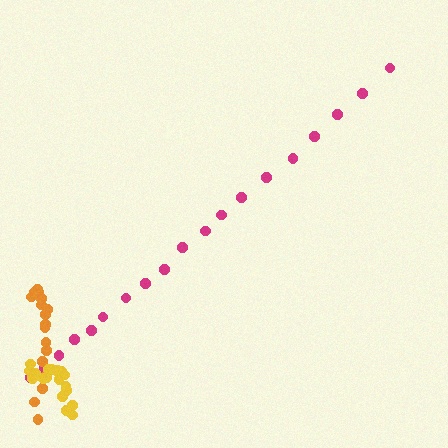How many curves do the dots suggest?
There are 3 distinct paths.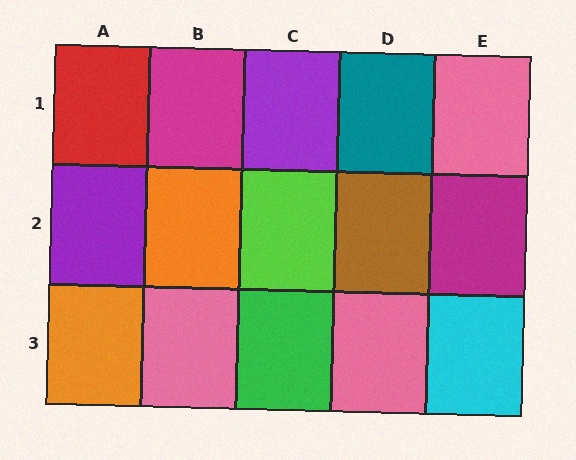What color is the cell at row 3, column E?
Cyan.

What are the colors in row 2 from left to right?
Purple, orange, lime, brown, magenta.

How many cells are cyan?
1 cell is cyan.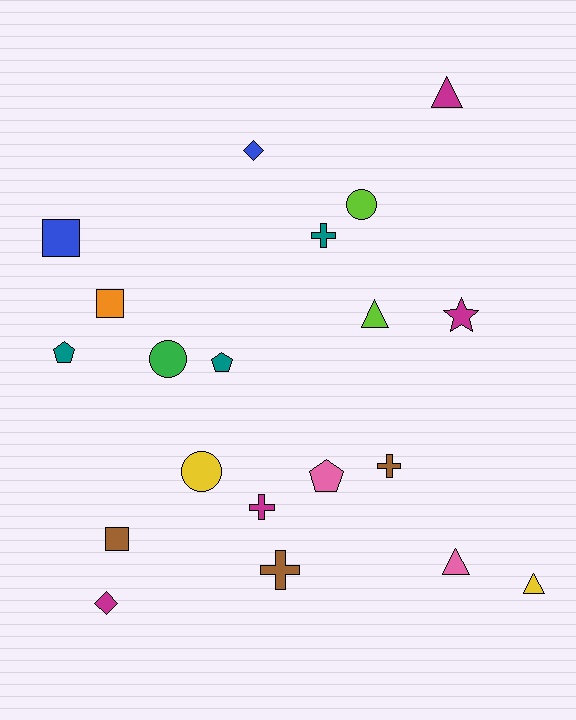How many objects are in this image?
There are 20 objects.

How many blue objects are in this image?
There are 2 blue objects.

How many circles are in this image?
There are 3 circles.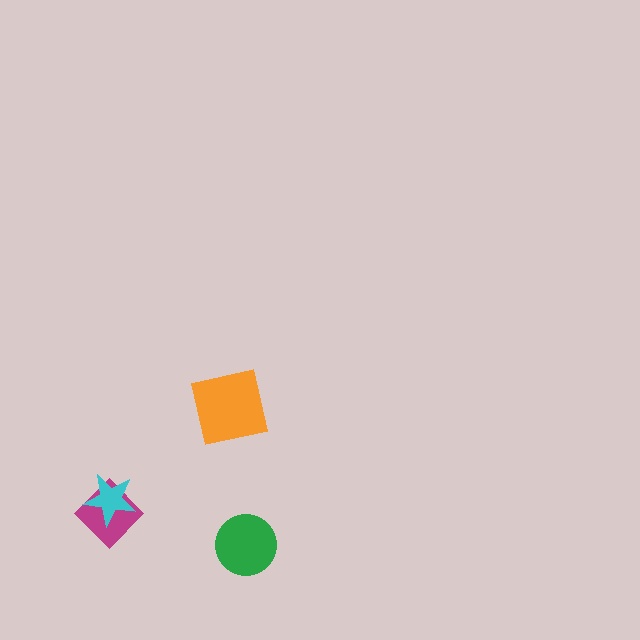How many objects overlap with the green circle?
0 objects overlap with the green circle.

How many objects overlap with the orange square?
0 objects overlap with the orange square.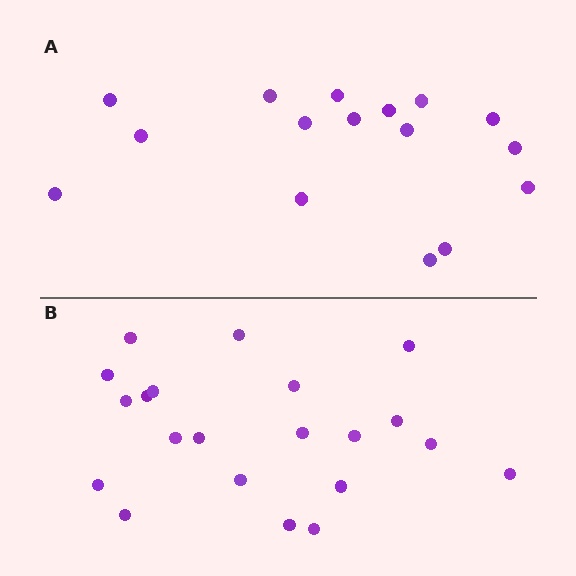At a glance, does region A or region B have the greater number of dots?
Region B (the bottom region) has more dots.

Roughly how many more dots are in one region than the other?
Region B has about 5 more dots than region A.